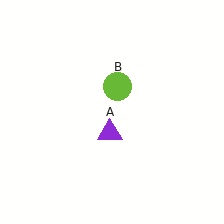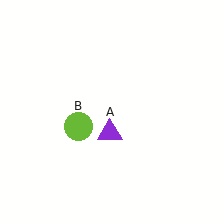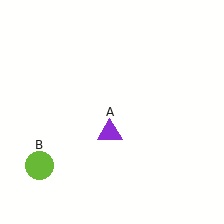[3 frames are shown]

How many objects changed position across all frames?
1 object changed position: lime circle (object B).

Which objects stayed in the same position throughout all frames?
Purple triangle (object A) remained stationary.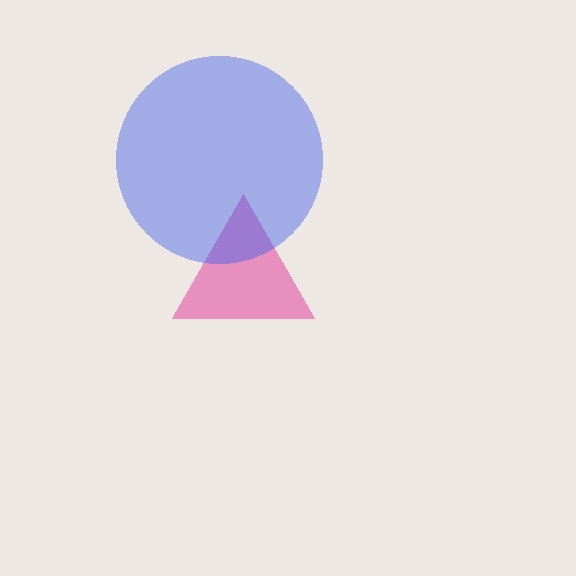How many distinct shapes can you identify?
There are 2 distinct shapes: a pink triangle, a blue circle.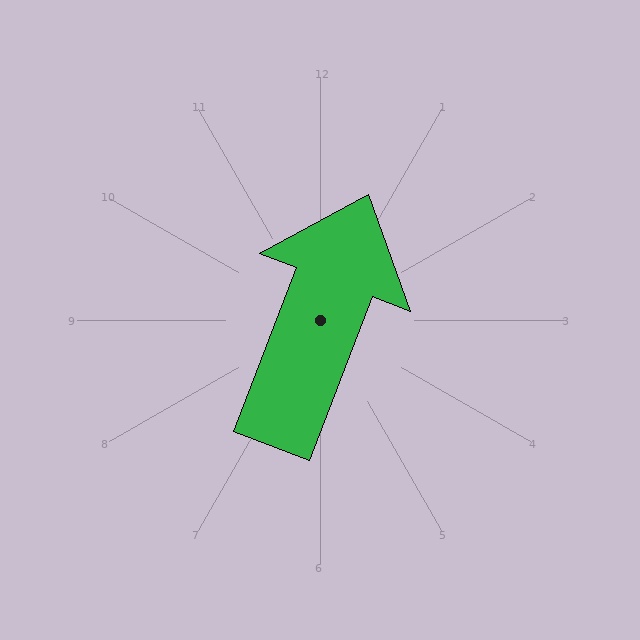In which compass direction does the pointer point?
North.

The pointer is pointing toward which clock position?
Roughly 1 o'clock.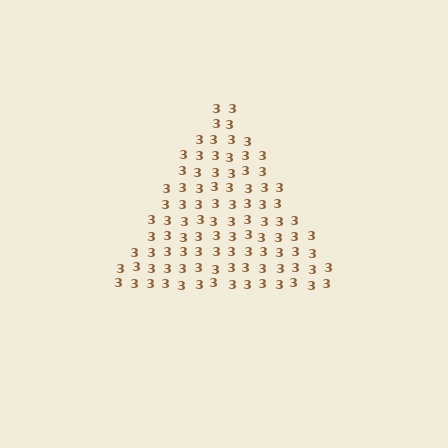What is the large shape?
The large shape is a triangle.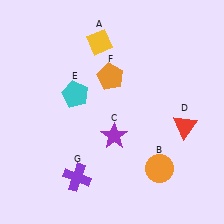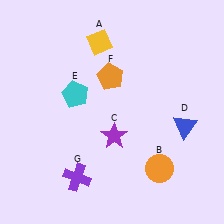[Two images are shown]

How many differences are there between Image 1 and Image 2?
There is 1 difference between the two images.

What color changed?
The triangle (D) changed from red in Image 1 to blue in Image 2.